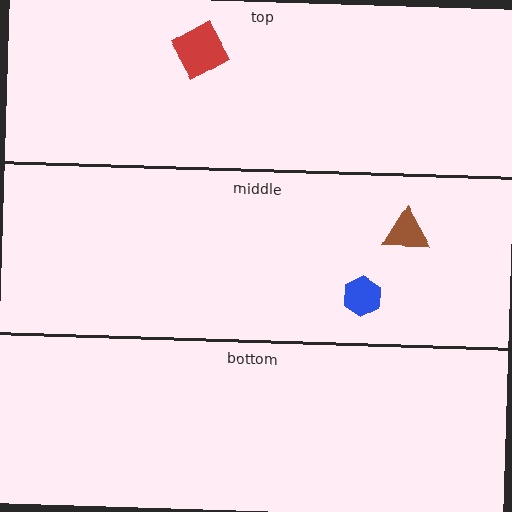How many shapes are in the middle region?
2.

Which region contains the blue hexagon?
The middle region.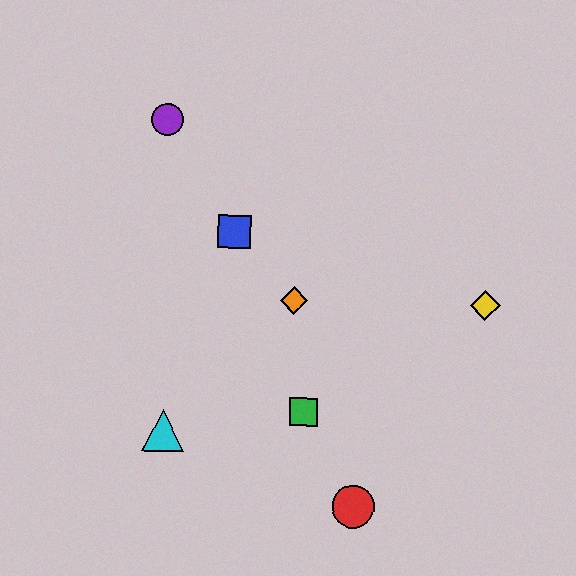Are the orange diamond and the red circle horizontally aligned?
No, the orange diamond is at y≈301 and the red circle is at y≈506.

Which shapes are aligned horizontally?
The yellow diamond, the orange diamond are aligned horizontally.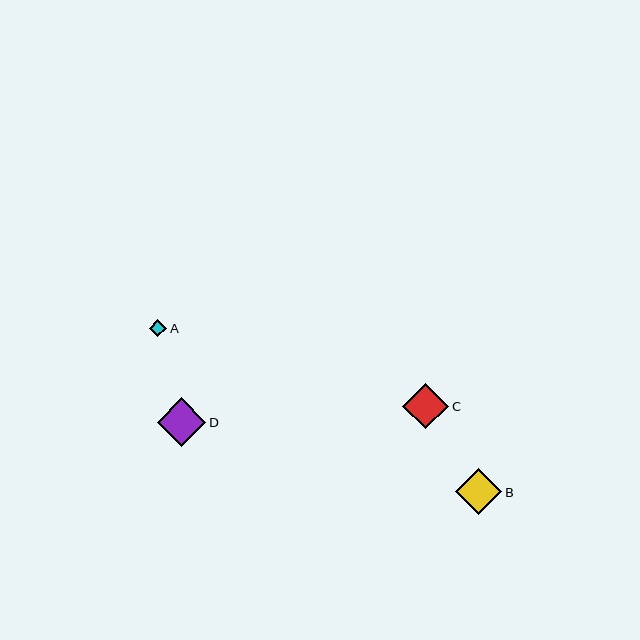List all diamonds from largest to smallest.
From largest to smallest: D, B, C, A.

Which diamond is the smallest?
Diamond A is the smallest with a size of approximately 17 pixels.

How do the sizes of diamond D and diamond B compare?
Diamond D and diamond B are approximately the same size.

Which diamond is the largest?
Diamond D is the largest with a size of approximately 49 pixels.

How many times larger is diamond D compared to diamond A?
Diamond D is approximately 2.8 times the size of diamond A.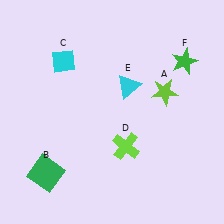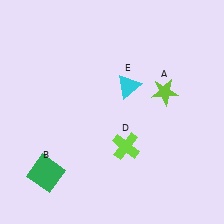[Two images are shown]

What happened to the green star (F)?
The green star (F) was removed in Image 2. It was in the top-right area of Image 1.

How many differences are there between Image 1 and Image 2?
There are 2 differences between the two images.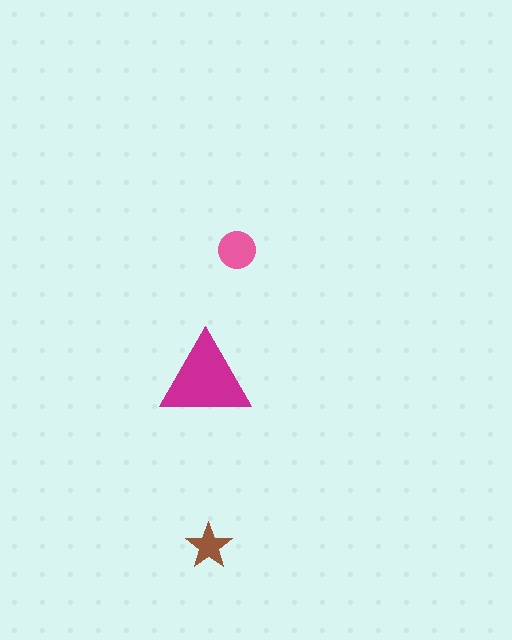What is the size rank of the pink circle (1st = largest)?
2nd.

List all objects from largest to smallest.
The magenta triangle, the pink circle, the brown star.